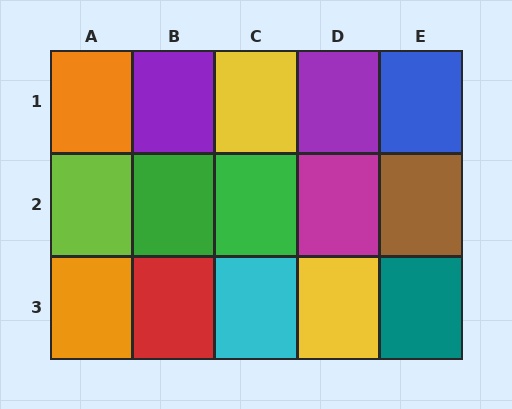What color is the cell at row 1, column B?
Purple.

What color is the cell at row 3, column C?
Cyan.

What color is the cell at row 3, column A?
Orange.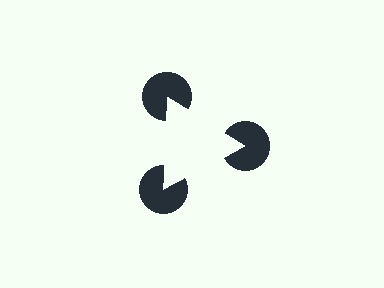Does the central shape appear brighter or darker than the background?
It typically appears slightly brighter than the background, even though no actual brightness change is drawn.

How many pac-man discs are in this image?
There are 3 — one at each vertex of the illusory triangle.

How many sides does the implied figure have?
3 sides.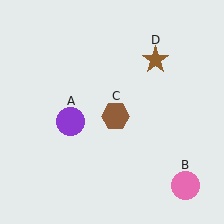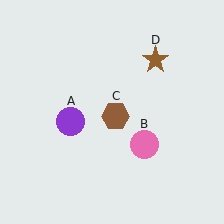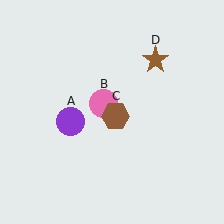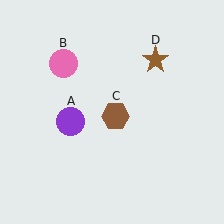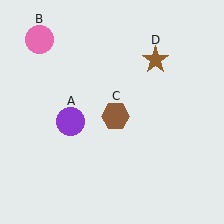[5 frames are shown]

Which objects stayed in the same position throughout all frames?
Purple circle (object A) and brown hexagon (object C) and brown star (object D) remained stationary.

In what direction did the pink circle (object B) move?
The pink circle (object B) moved up and to the left.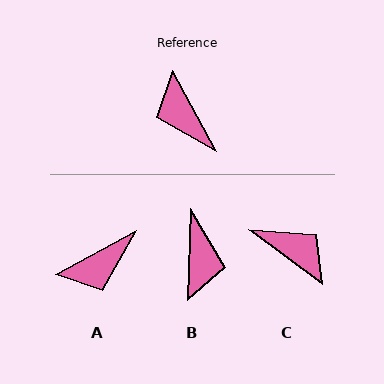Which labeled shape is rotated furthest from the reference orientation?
C, about 155 degrees away.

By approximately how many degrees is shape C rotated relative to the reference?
Approximately 155 degrees clockwise.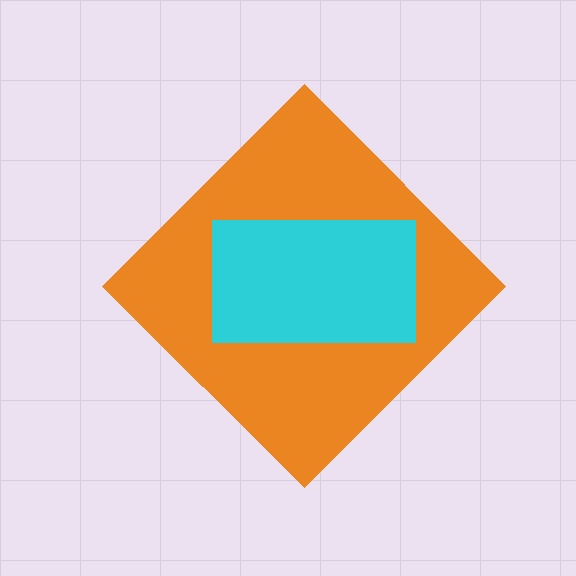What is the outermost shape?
The orange diamond.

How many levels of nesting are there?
2.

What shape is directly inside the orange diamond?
The cyan rectangle.